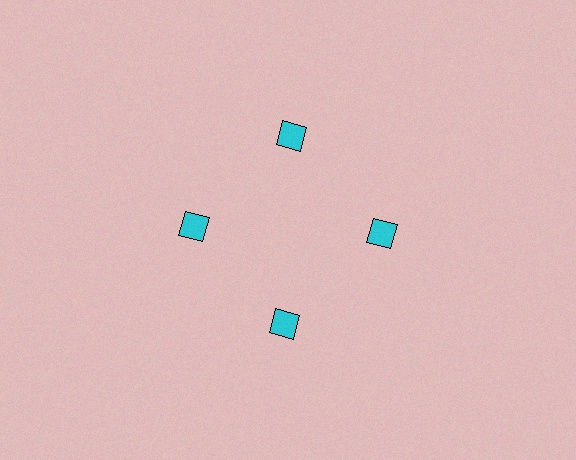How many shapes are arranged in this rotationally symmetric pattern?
There are 4 shapes, arranged in 4 groups of 1.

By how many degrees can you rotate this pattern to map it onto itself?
The pattern maps onto itself every 90 degrees of rotation.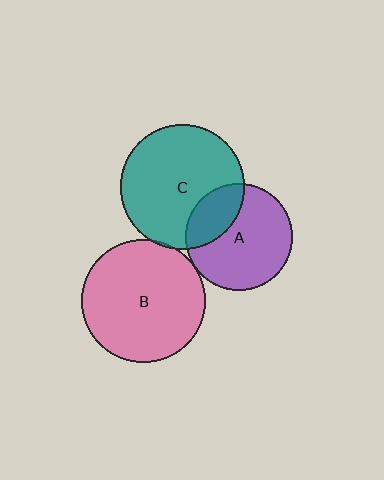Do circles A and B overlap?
Yes.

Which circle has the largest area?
Circle C (teal).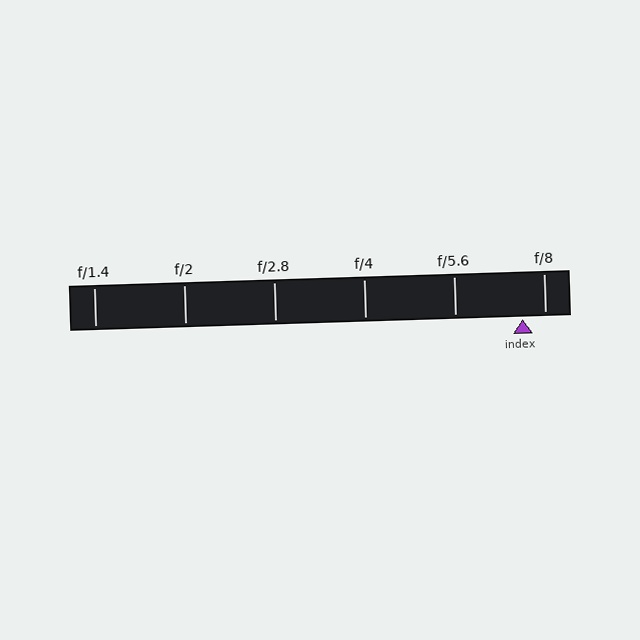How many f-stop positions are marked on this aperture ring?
There are 6 f-stop positions marked.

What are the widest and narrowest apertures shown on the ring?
The widest aperture shown is f/1.4 and the narrowest is f/8.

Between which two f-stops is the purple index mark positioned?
The index mark is between f/5.6 and f/8.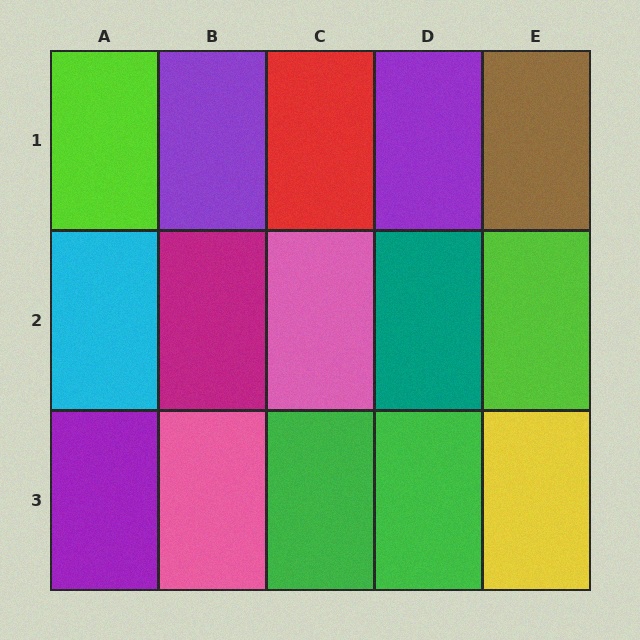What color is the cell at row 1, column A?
Lime.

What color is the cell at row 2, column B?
Magenta.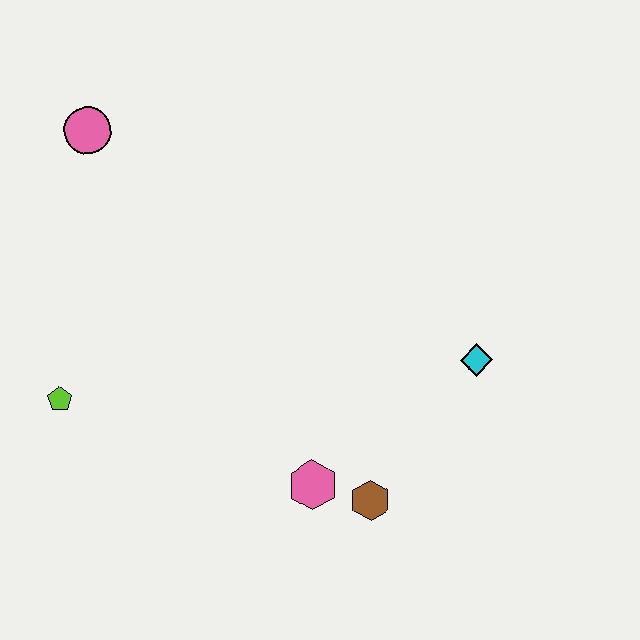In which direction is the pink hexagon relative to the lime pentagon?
The pink hexagon is to the right of the lime pentagon.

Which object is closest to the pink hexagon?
The brown hexagon is closest to the pink hexagon.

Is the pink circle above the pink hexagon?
Yes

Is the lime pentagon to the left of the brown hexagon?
Yes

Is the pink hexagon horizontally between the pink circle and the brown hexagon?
Yes